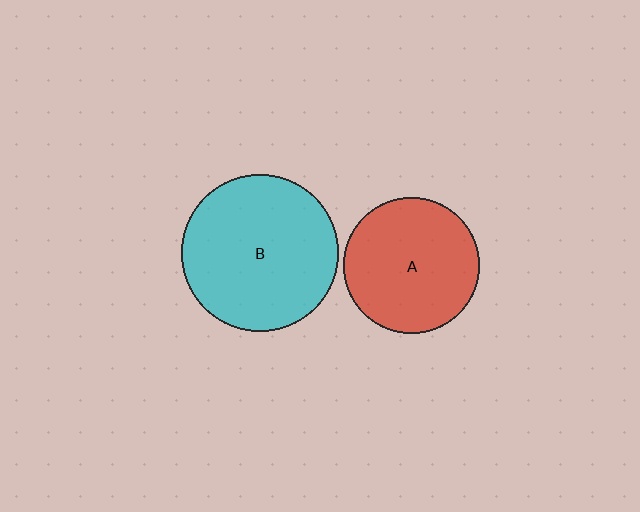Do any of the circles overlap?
No, none of the circles overlap.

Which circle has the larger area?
Circle B (cyan).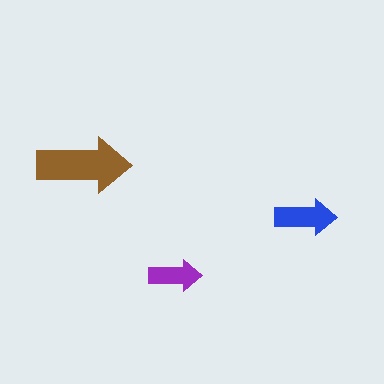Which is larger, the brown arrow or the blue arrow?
The brown one.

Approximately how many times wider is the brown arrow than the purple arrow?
About 2 times wider.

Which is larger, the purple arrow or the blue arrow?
The blue one.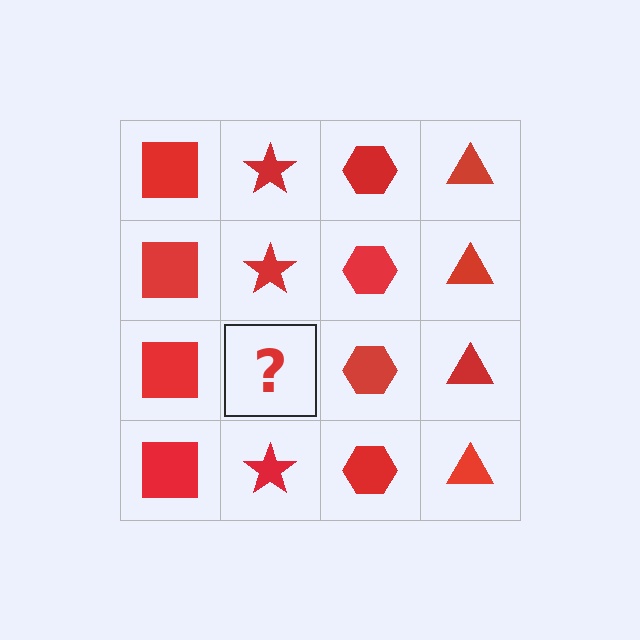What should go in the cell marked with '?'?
The missing cell should contain a red star.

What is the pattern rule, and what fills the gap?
The rule is that each column has a consistent shape. The gap should be filled with a red star.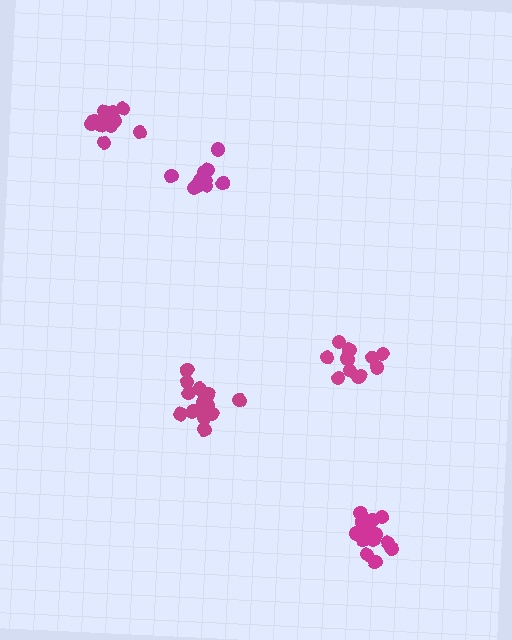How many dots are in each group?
Group 1: 12 dots, Group 2: 11 dots, Group 3: 17 dots, Group 4: 13 dots, Group 5: 12 dots (65 total).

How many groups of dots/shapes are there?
There are 5 groups.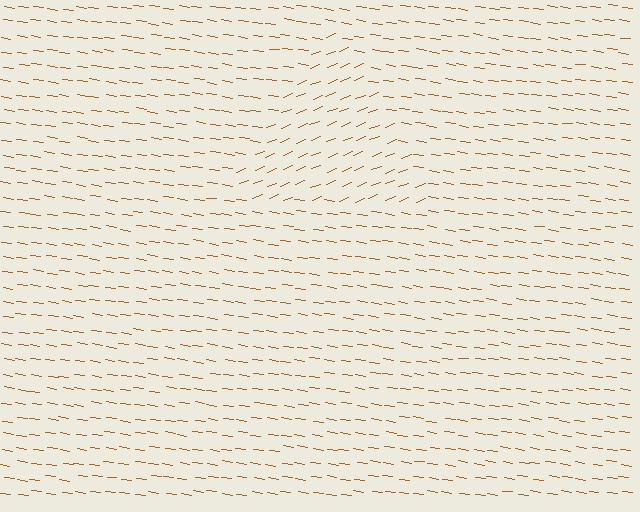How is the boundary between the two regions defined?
The boundary is defined purely by a change in line orientation (approximately 30 degrees difference). All lines are the same color and thickness.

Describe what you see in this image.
The image is filled with small brown line segments. A triangle region in the image has lines oriented differently from the surrounding lines, creating a visible texture boundary.